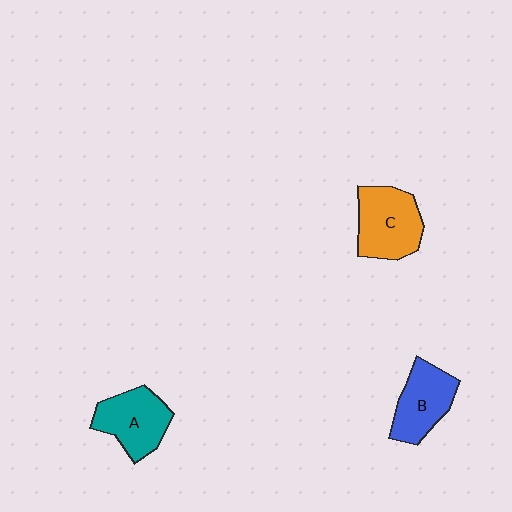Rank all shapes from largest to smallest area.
From largest to smallest: C (orange), A (teal), B (blue).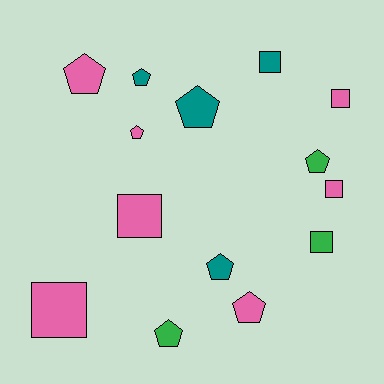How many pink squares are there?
There are 4 pink squares.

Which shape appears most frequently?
Pentagon, with 8 objects.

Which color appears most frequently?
Pink, with 7 objects.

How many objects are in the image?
There are 14 objects.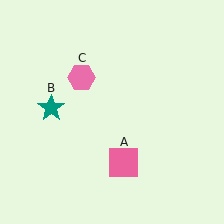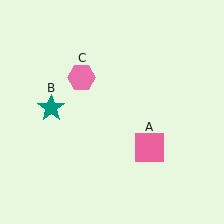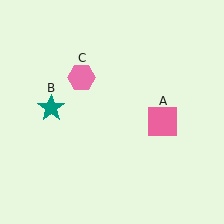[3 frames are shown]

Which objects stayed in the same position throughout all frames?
Teal star (object B) and pink hexagon (object C) remained stationary.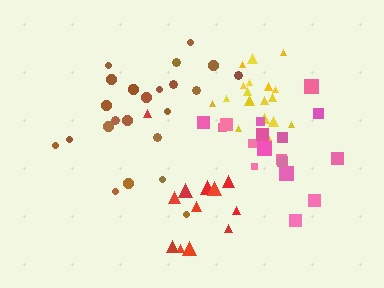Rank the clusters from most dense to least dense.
yellow, brown, pink, red.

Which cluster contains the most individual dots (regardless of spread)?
Brown (24).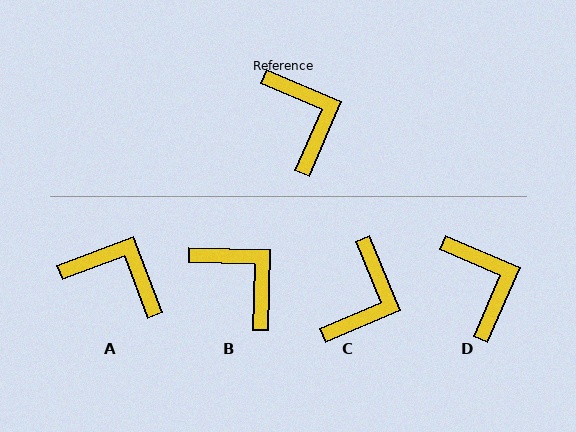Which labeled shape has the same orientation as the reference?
D.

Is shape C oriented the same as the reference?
No, it is off by about 44 degrees.